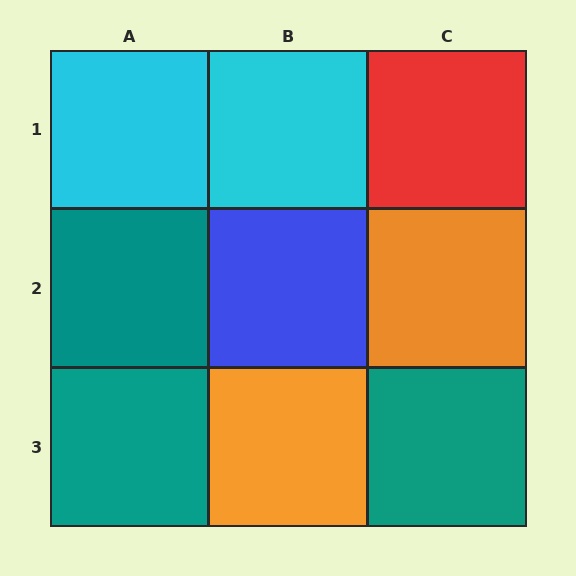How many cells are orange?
2 cells are orange.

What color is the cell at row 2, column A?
Teal.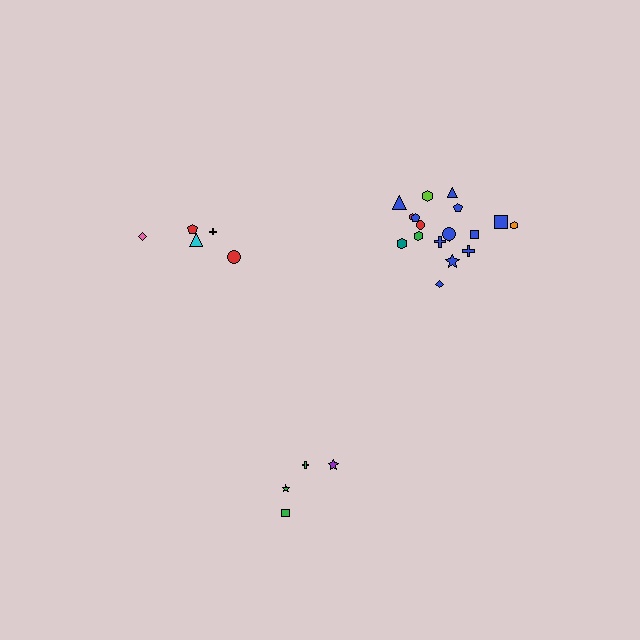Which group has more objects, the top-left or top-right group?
The top-right group.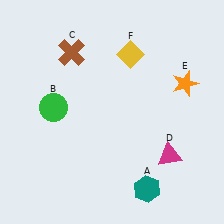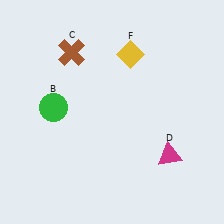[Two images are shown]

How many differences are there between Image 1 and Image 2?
There are 2 differences between the two images.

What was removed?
The teal hexagon (A), the orange star (E) were removed in Image 2.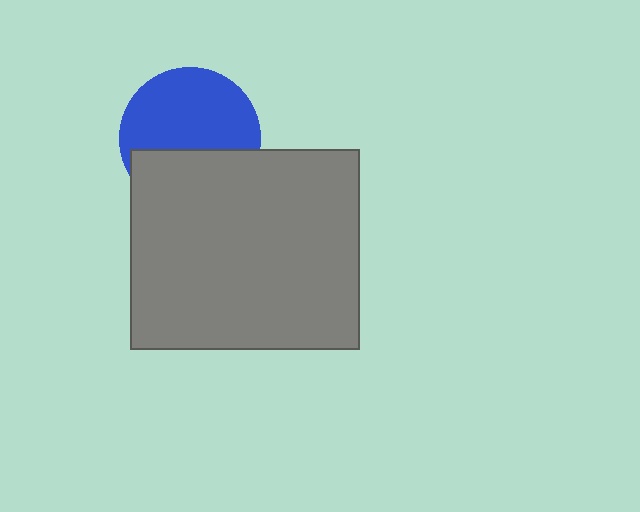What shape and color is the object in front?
The object in front is a gray rectangle.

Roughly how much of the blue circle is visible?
About half of it is visible (roughly 61%).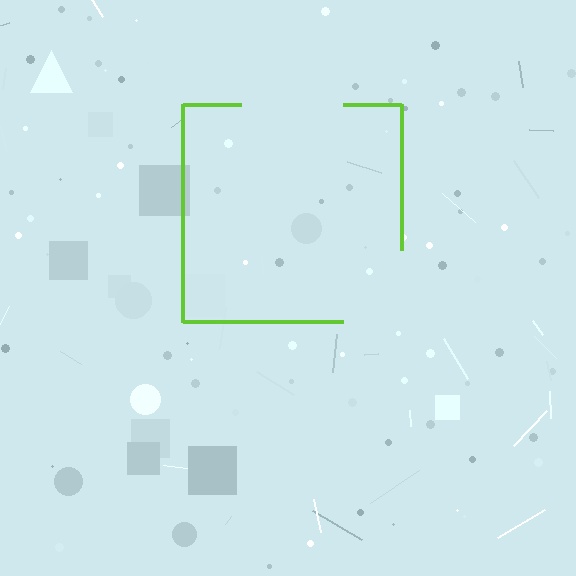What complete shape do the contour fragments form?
The contour fragments form a square.